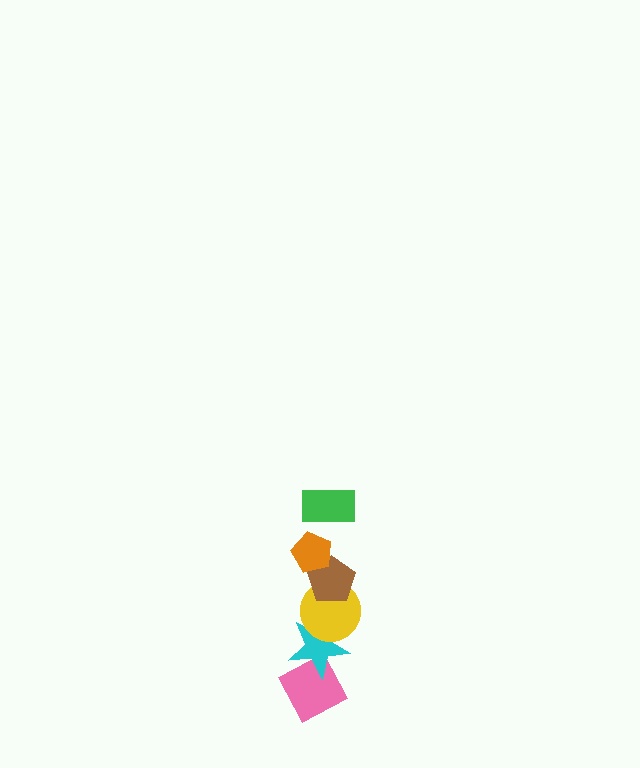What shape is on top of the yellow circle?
The brown pentagon is on top of the yellow circle.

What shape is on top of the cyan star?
The yellow circle is on top of the cyan star.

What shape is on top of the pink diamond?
The cyan star is on top of the pink diamond.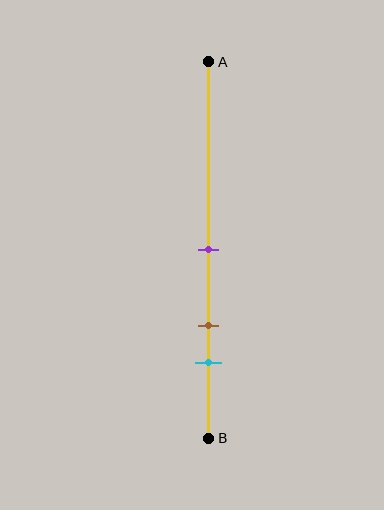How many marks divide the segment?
There are 3 marks dividing the segment.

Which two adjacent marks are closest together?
The brown and cyan marks are the closest adjacent pair.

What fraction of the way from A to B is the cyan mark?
The cyan mark is approximately 80% (0.8) of the way from A to B.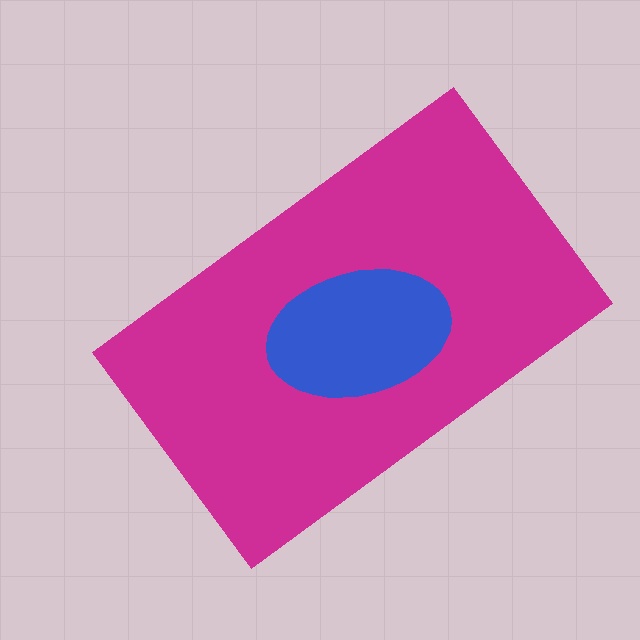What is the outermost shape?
The magenta rectangle.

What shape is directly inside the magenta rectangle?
The blue ellipse.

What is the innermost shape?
The blue ellipse.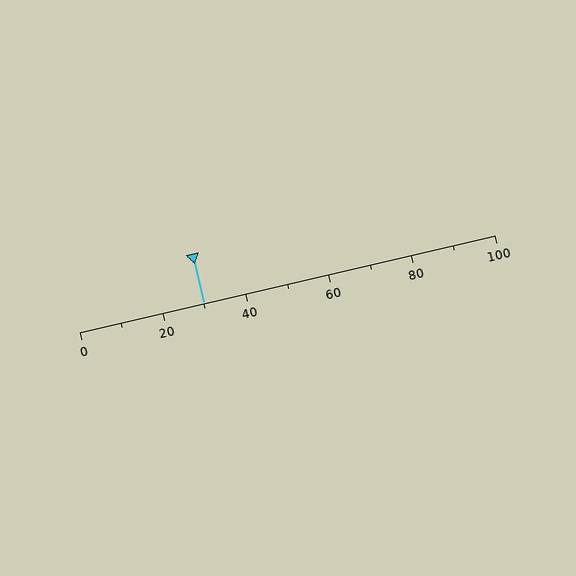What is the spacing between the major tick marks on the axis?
The major ticks are spaced 20 apart.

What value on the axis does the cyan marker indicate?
The marker indicates approximately 30.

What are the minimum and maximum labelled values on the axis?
The axis runs from 0 to 100.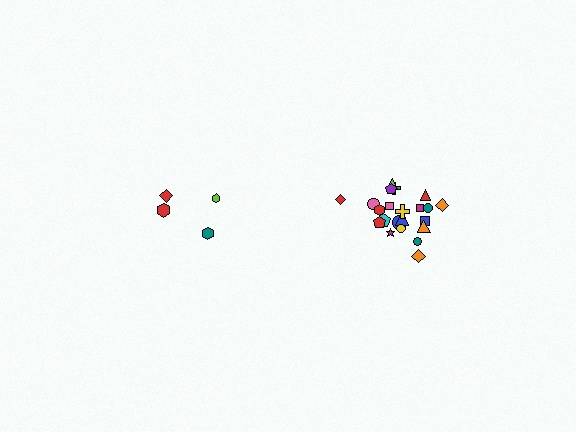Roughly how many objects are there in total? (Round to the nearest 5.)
Roughly 25 objects in total.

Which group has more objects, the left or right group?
The right group.